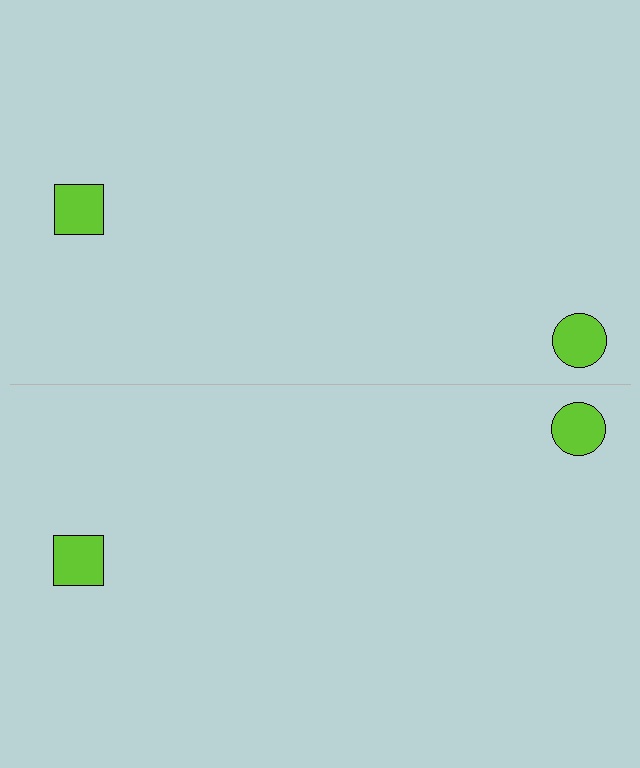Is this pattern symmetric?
Yes, this pattern has bilateral (reflection) symmetry.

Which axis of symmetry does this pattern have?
The pattern has a horizontal axis of symmetry running through the center of the image.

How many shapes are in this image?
There are 4 shapes in this image.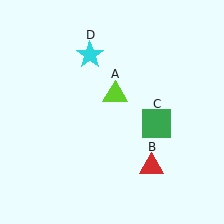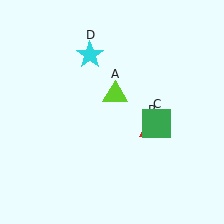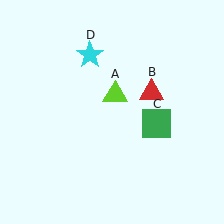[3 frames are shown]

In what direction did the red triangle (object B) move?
The red triangle (object B) moved up.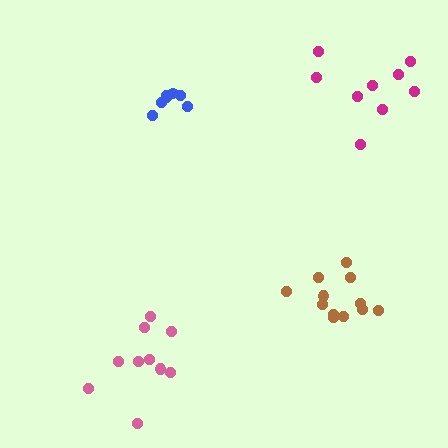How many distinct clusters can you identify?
There are 4 distinct clusters.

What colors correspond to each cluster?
The clusters are colored: pink, magenta, brown, blue.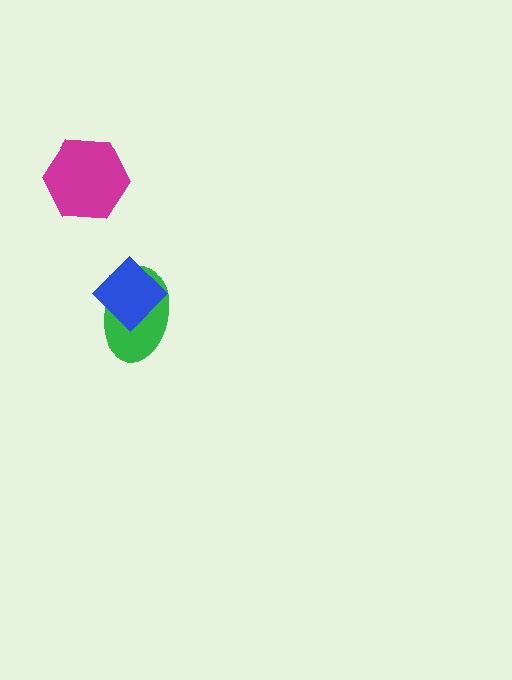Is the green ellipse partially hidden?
Yes, it is partially covered by another shape.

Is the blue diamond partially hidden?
No, no other shape covers it.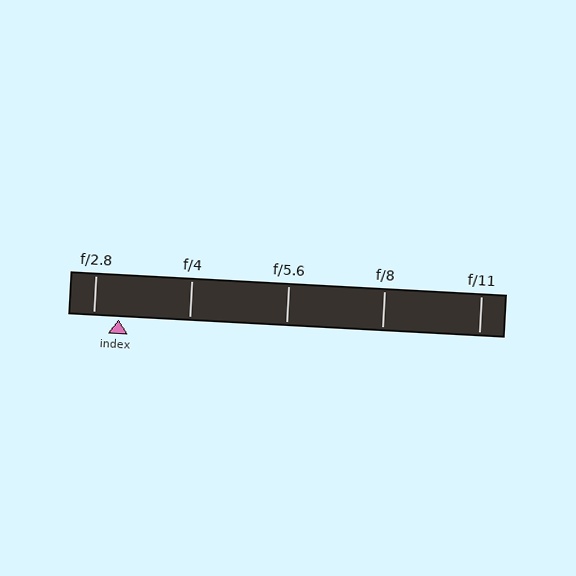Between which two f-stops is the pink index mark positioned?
The index mark is between f/2.8 and f/4.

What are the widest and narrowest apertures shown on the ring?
The widest aperture shown is f/2.8 and the narrowest is f/11.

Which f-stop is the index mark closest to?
The index mark is closest to f/2.8.